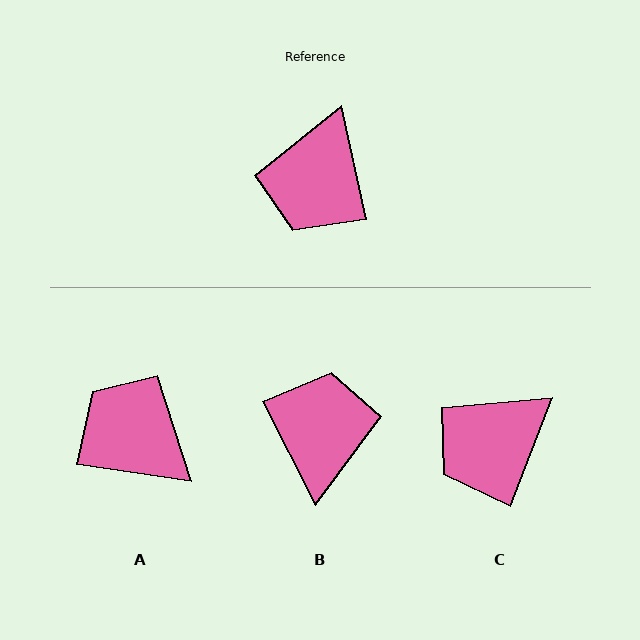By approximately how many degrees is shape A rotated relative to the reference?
Approximately 111 degrees clockwise.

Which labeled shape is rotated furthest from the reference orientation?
B, about 166 degrees away.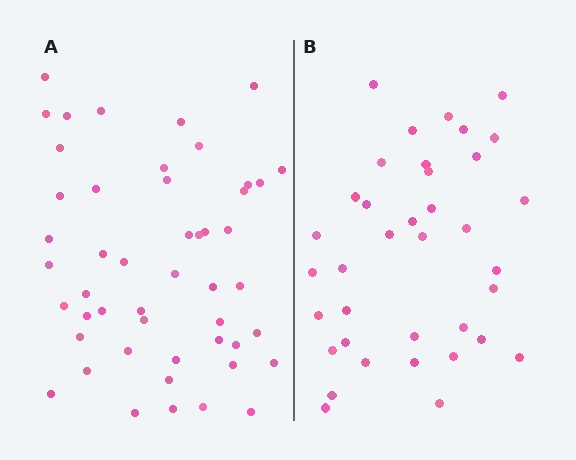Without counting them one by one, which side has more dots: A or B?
Region A (the left region) has more dots.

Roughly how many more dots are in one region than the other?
Region A has roughly 12 or so more dots than region B.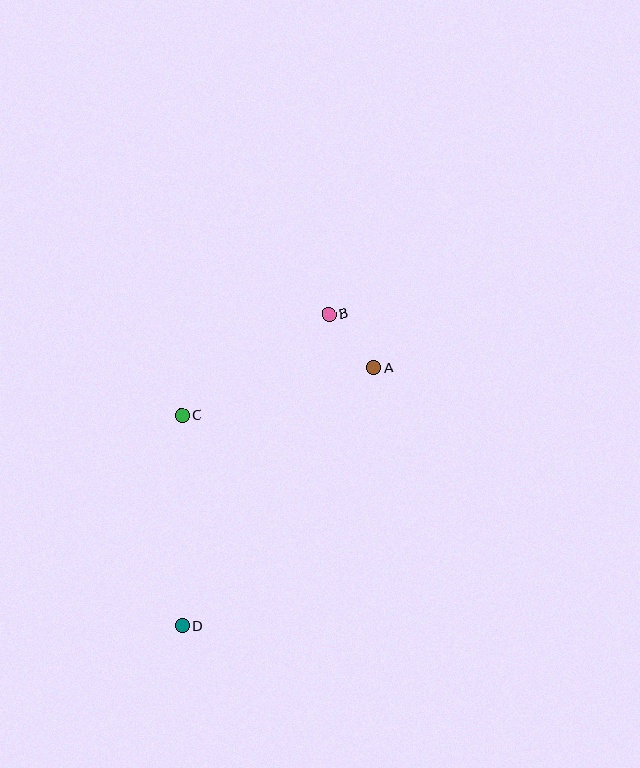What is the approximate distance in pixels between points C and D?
The distance between C and D is approximately 210 pixels.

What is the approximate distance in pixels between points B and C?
The distance between B and C is approximately 178 pixels.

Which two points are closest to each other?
Points A and B are closest to each other.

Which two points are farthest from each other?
Points B and D are farthest from each other.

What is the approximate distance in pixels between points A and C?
The distance between A and C is approximately 197 pixels.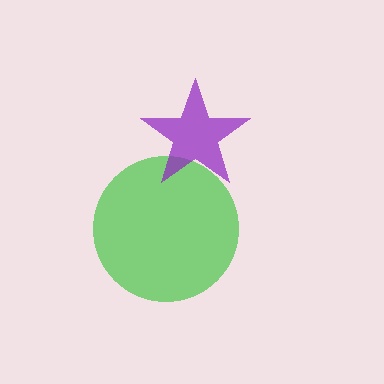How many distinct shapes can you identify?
There are 2 distinct shapes: a green circle, a purple star.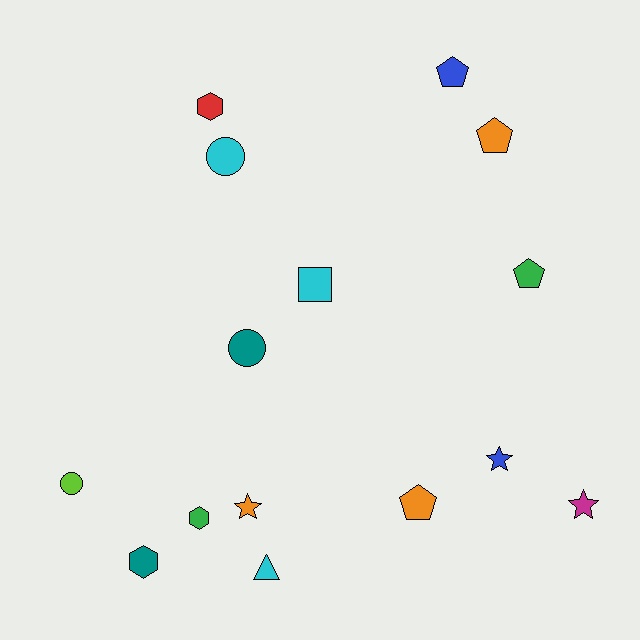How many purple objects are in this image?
There are no purple objects.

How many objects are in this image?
There are 15 objects.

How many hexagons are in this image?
There are 3 hexagons.